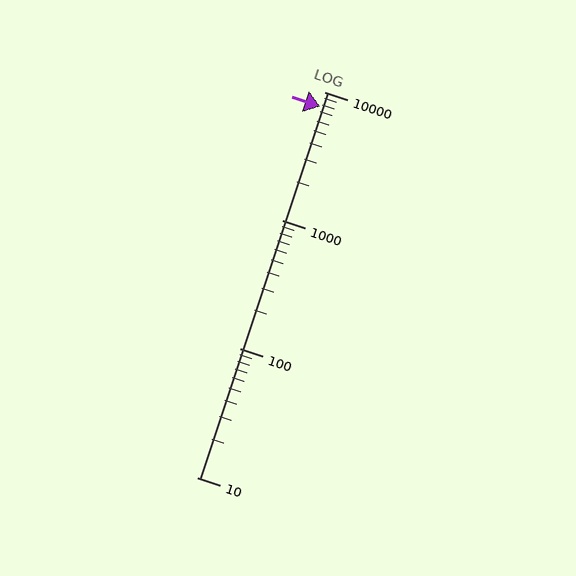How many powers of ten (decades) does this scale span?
The scale spans 3 decades, from 10 to 10000.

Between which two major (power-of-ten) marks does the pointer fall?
The pointer is between 1000 and 10000.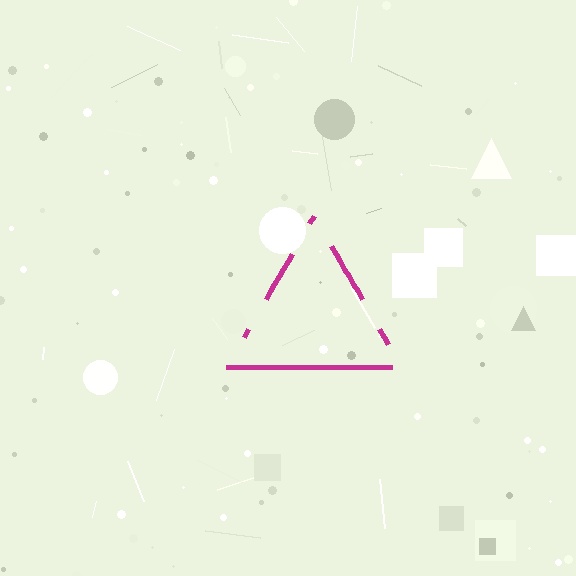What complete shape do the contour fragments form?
The contour fragments form a triangle.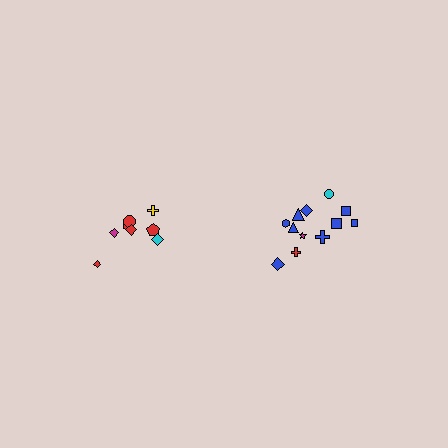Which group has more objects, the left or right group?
The right group.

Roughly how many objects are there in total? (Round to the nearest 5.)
Roughly 20 objects in total.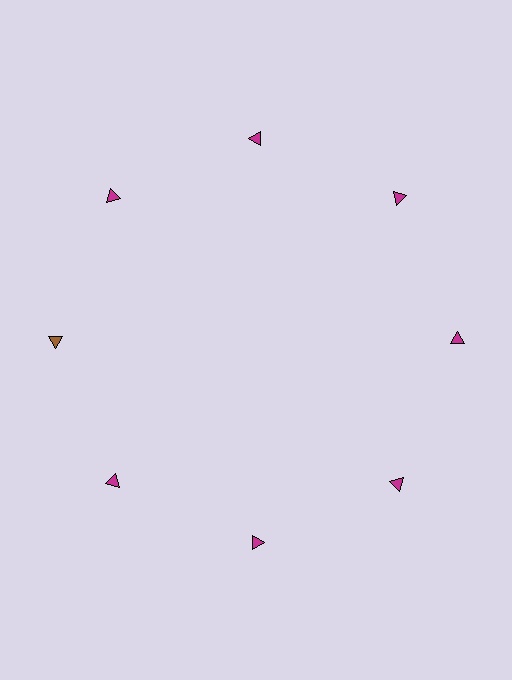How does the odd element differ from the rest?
It has a different color: brown instead of magenta.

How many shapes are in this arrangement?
There are 8 shapes arranged in a ring pattern.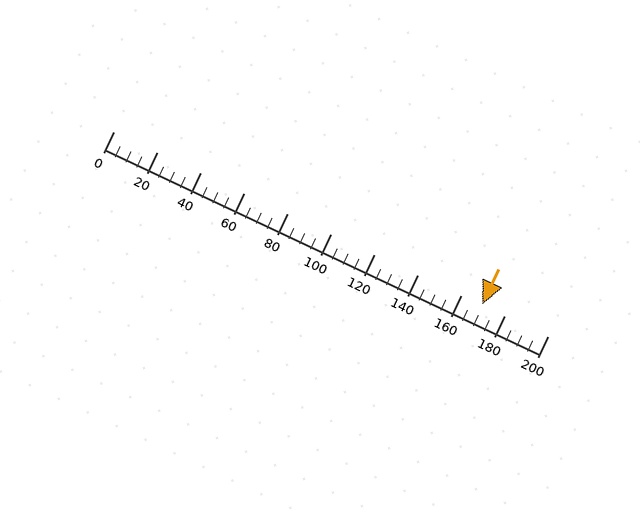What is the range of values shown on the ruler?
The ruler shows values from 0 to 200.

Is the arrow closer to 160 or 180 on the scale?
The arrow is closer to 160.